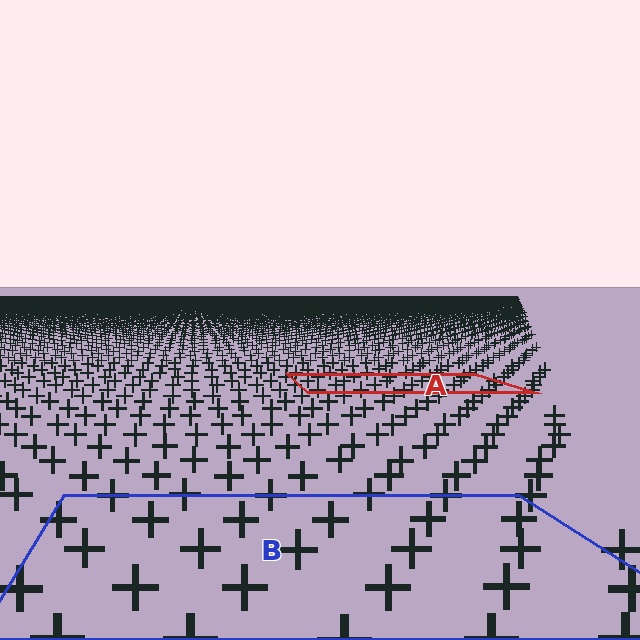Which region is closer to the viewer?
Region B is closer. The texture elements there are larger and more spread out.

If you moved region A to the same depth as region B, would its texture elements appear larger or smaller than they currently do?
They would appear larger. At a closer depth, the same texture elements are projected at a bigger on-screen size.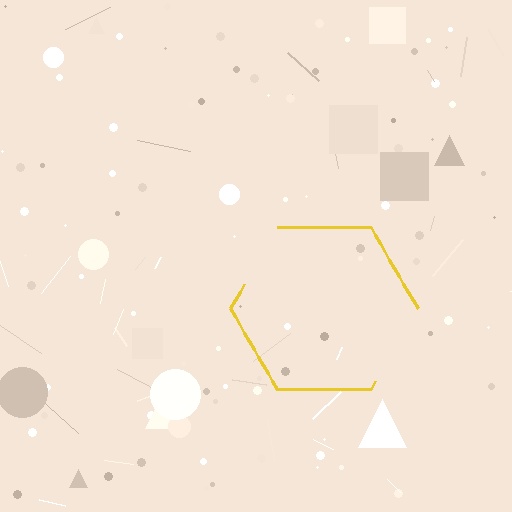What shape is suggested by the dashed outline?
The dashed outline suggests a hexagon.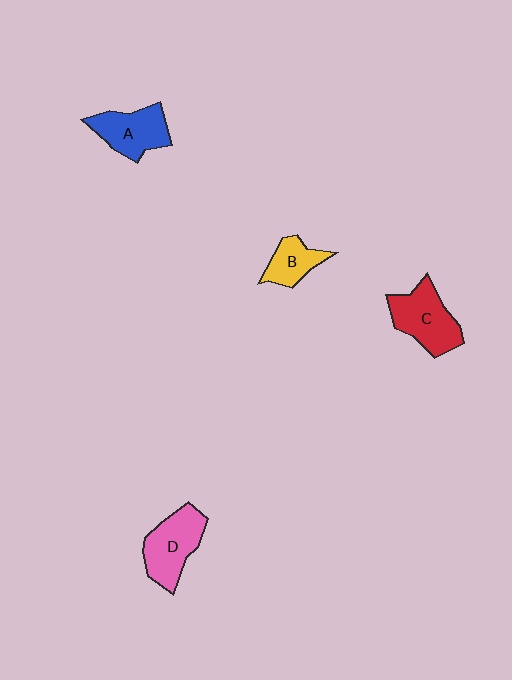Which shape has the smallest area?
Shape B (yellow).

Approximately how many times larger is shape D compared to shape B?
Approximately 1.6 times.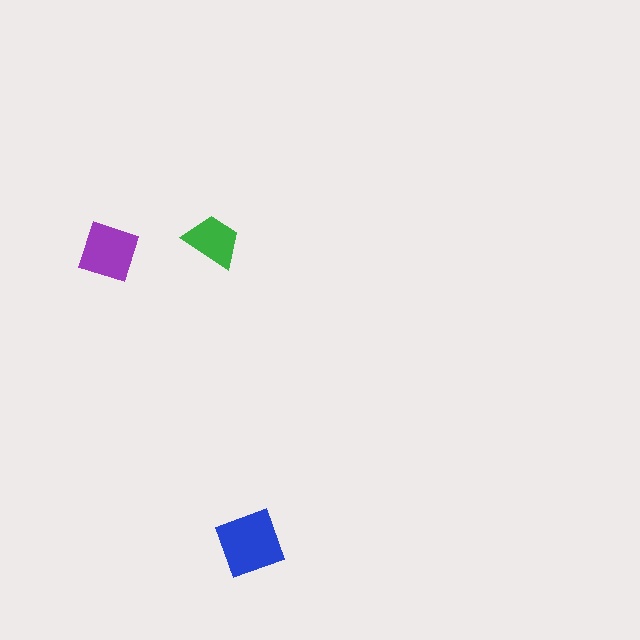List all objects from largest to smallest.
The blue square, the purple diamond, the green trapezoid.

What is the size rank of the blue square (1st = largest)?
1st.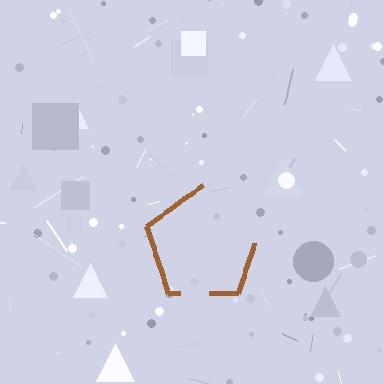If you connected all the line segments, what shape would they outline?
They would outline a pentagon.